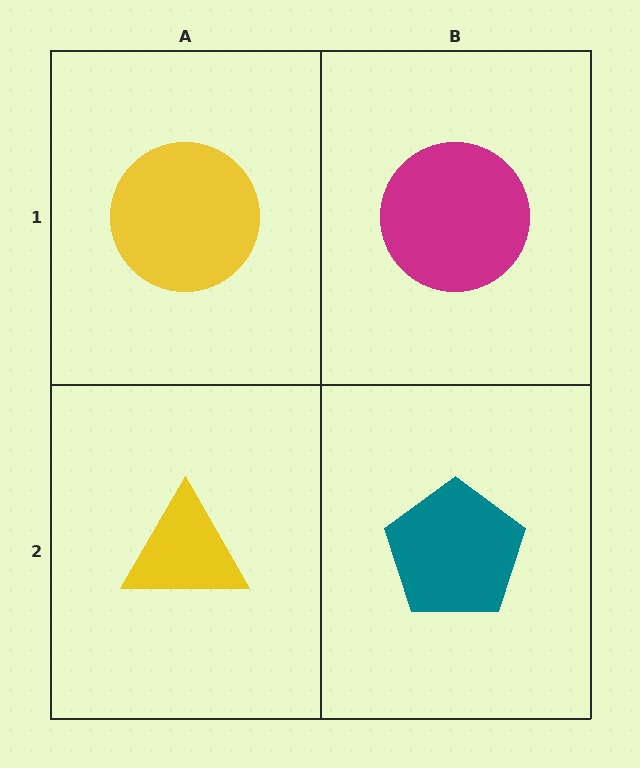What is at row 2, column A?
A yellow triangle.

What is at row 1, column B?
A magenta circle.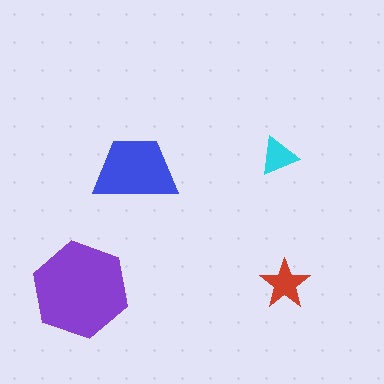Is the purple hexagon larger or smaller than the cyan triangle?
Larger.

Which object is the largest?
The purple hexagon.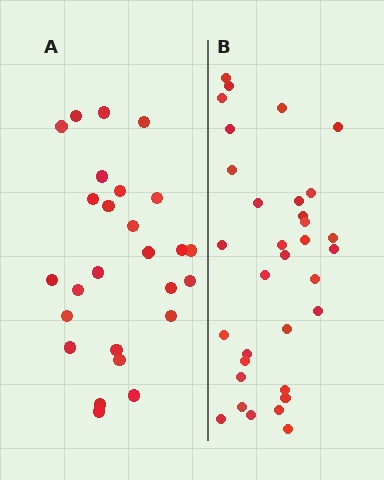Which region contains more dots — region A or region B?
Region B (the right region) has more dots.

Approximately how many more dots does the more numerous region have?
Region B has roughly 8 or so more dots than region A.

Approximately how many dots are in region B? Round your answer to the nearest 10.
About 30 dots. (The exact count is 33, which rounds to 30.)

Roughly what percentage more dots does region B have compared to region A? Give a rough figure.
About 25% more.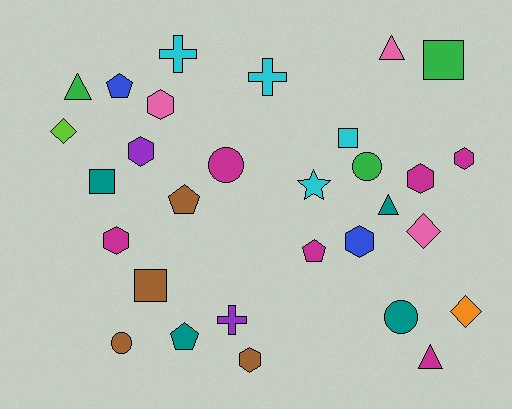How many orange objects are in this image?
There is 1 orange object.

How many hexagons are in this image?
There are 7 hexagons.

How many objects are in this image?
There are 30 objects.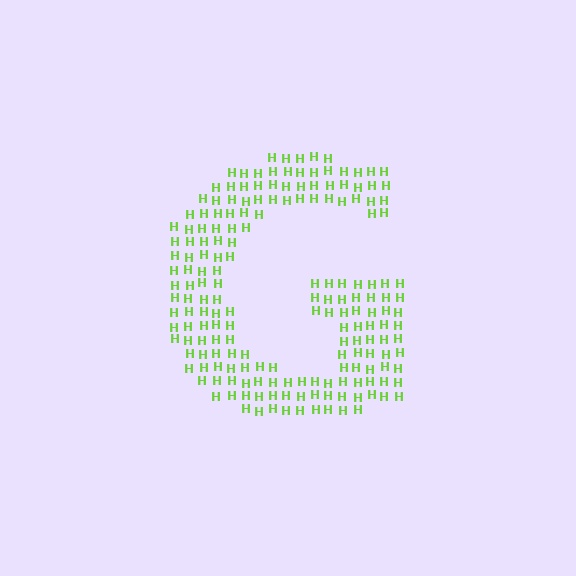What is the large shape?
The large shape is the letter G.